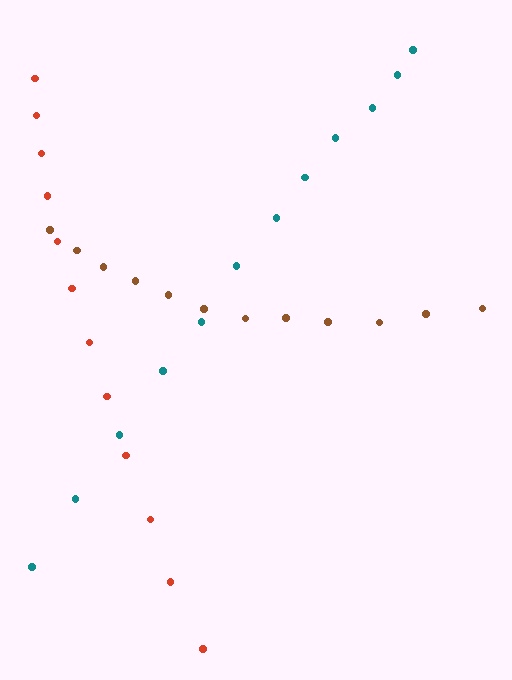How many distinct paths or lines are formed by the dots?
There are 3 distinct paths.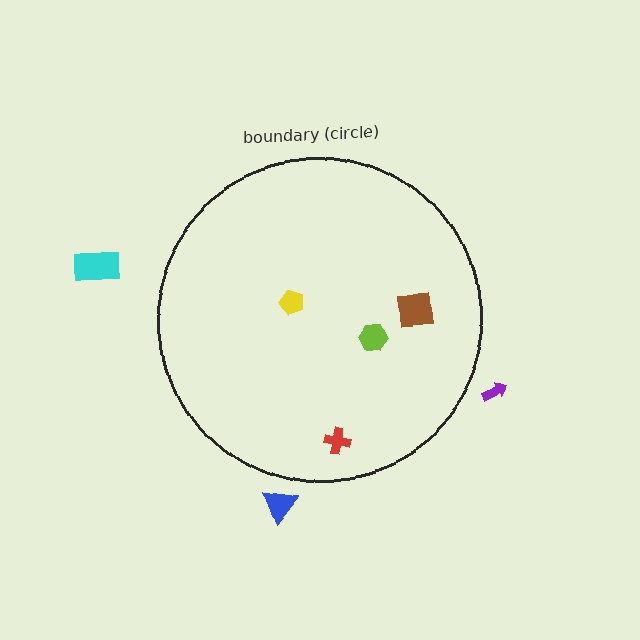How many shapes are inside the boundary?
4 inside, 3 outside.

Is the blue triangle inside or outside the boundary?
Outside.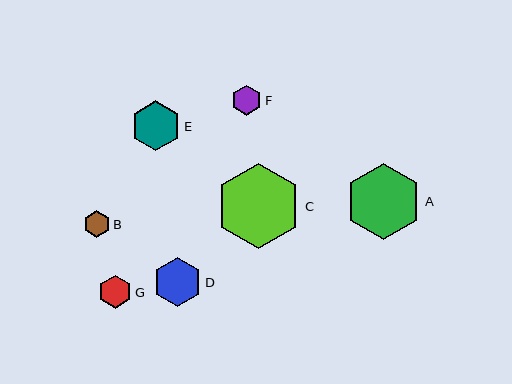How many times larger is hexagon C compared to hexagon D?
Hexagon C is approximately 1.8 times the size of hexagon D.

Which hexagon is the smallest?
Hexagon B is the smallest with a size of approximately 27 pixels.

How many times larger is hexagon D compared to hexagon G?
Hexagon D is approximately 1.5 times the size of hexagon G.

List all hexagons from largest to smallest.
From largest to smallest: C, A, E, D, G, F, B.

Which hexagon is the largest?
Hexagon C is the largest with a size of approximately 85 pixels.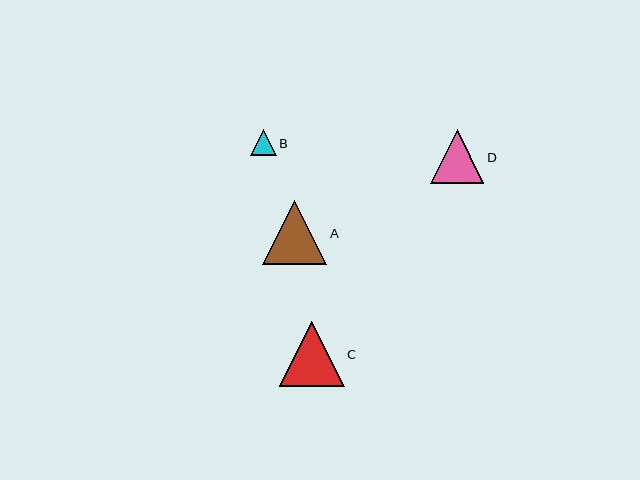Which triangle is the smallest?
Triangle B is the smallest with a size of approximately 26 pixels.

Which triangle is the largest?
Triangle C is the largest with a size of approximately 65 pixels.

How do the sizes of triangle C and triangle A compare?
Triangle C and triangle A are approximately the same size.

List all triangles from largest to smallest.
From largest to smallest: C, A, D, B.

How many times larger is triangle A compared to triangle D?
Triangle A is approximately 1.2 times the size of triangle D.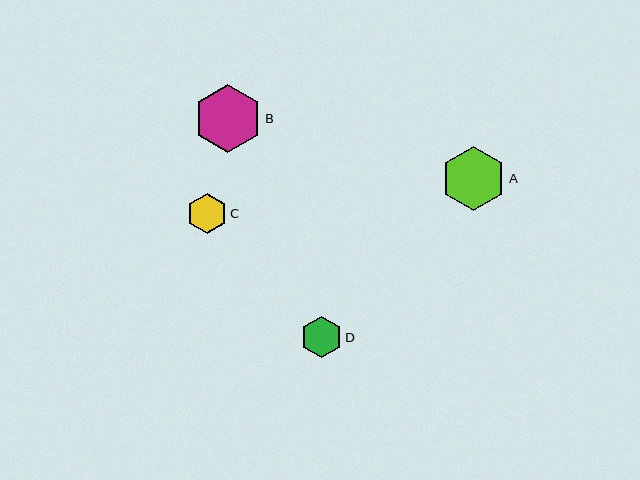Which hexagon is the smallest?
Hexagon C is the smallest with a size of approximately 40 pixels.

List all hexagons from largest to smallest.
From largest to smallest: B, A, D, C.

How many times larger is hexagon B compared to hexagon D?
Hexagon B is approximately 1.6 times the size of hexagon D.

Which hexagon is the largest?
Hexagon B is the largest with a size of approximately 67 pixels.